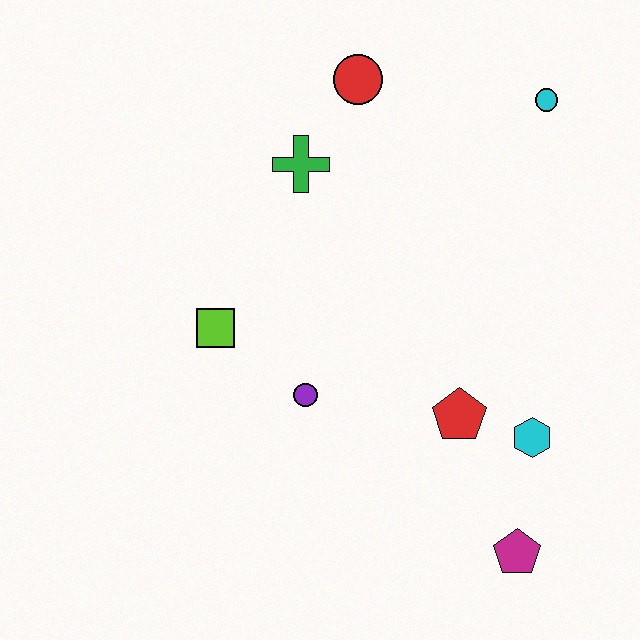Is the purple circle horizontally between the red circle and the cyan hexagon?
No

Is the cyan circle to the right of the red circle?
Yes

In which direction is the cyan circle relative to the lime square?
The cyan circle is to the right of the lime square.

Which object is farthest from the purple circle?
The cyan circle is farthest from the purple circle.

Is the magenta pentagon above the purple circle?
No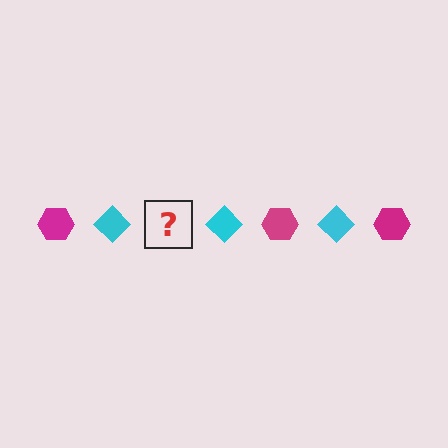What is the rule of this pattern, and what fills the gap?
The rule is that the pattern alternates between magenta hexagon and cyan diamond. The gap should be filled with a magenta hexagon.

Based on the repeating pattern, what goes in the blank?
The blank should be a magenta hexagon.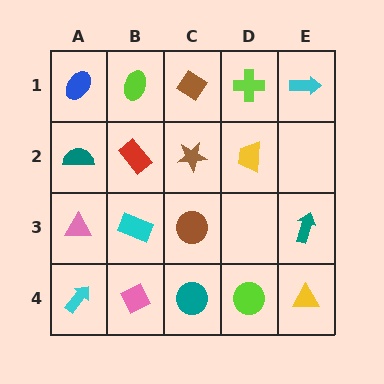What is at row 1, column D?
A lime cross.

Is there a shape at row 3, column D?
No, that cell is empty.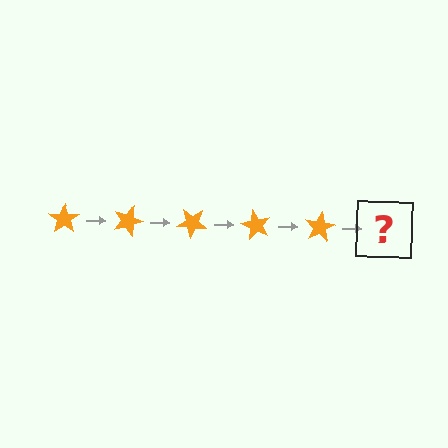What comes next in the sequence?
The next element should be an orange star rotated 100 degrees.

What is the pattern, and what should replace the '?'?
The pattern is that the star rotates 20 degrees each step. The '?' should be an orange star rotated 100 degrees.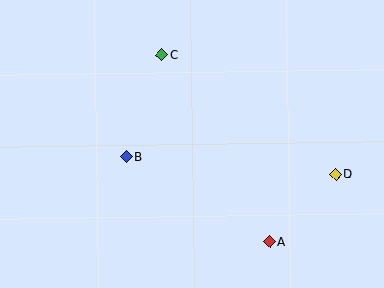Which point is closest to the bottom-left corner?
Point B is closest to the bottom-left corner.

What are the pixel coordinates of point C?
Point C is at (161, 55).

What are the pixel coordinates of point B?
Point B is at (126, 157).